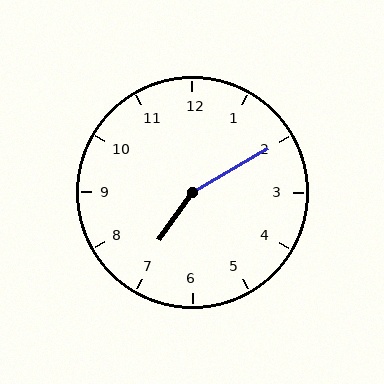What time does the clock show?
7:10.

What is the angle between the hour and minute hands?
Approximately 155 degrees.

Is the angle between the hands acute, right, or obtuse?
It is obtuse.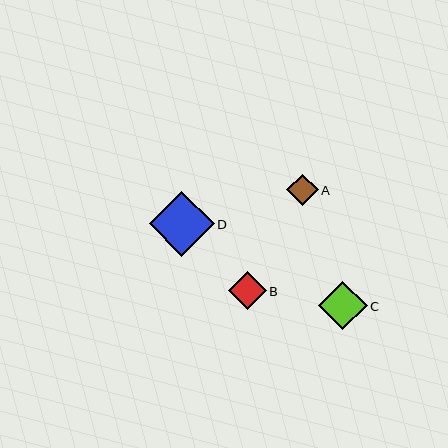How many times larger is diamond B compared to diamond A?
Diamond B is approximately 1.2 times the size of diamond A.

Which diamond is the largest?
Diamond D is the largest with a size of approximately 65 pixels.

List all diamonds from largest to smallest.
From largest to smallest: D, C, B, A.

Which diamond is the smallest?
Diamond A is the smallest with a size of approximately 31 pixels.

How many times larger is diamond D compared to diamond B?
Diamond D is approximately 1.7 times the size of diamond B.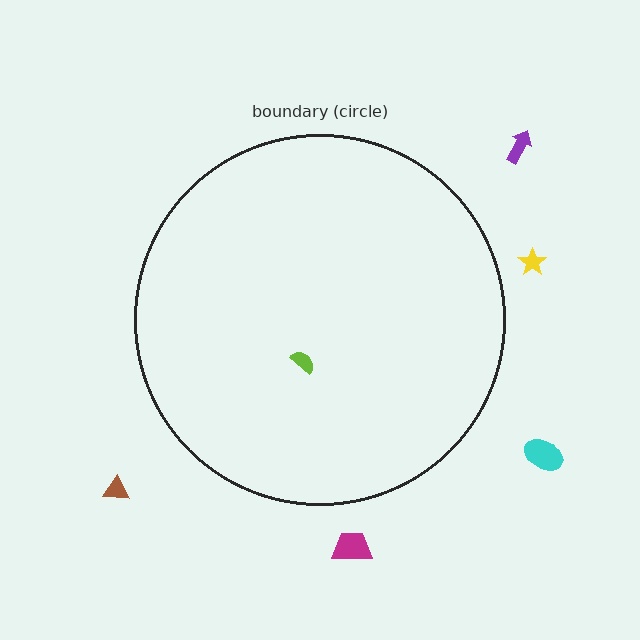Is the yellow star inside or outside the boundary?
Outside.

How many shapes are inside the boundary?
1 inside, 5 outside.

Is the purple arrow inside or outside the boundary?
Outside.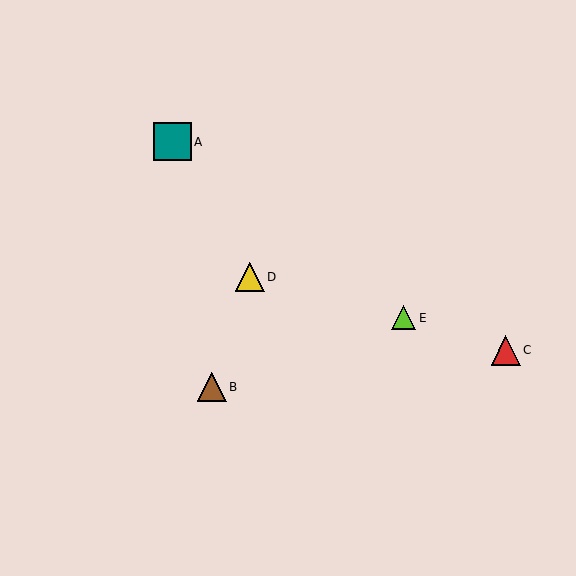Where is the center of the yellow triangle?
The center of the yellow triangle is at (250, 277).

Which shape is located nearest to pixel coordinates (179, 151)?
The teal square (labeled A) at (172, 142) is nearest to that location.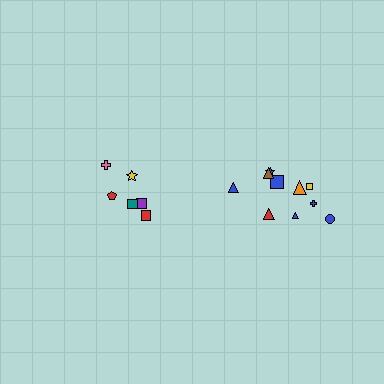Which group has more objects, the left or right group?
The right group.